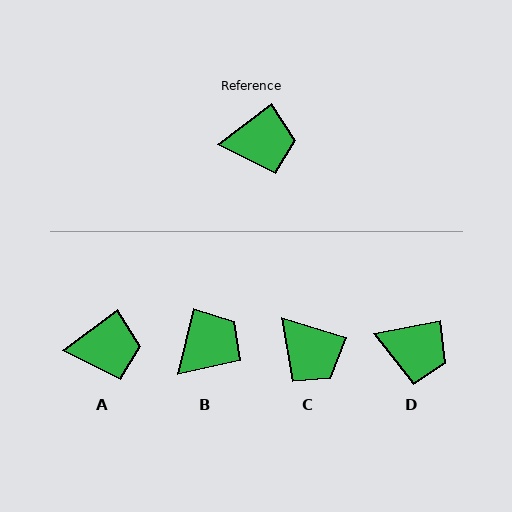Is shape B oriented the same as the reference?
No, it is off by about 39 degrees.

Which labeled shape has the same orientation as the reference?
A.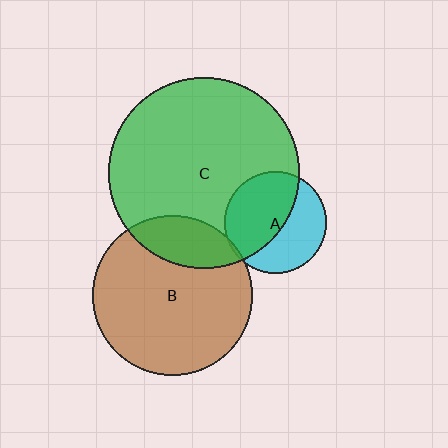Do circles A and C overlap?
Yes.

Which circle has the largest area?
Circle C (green).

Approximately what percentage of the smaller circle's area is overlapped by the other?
Approximately 55%.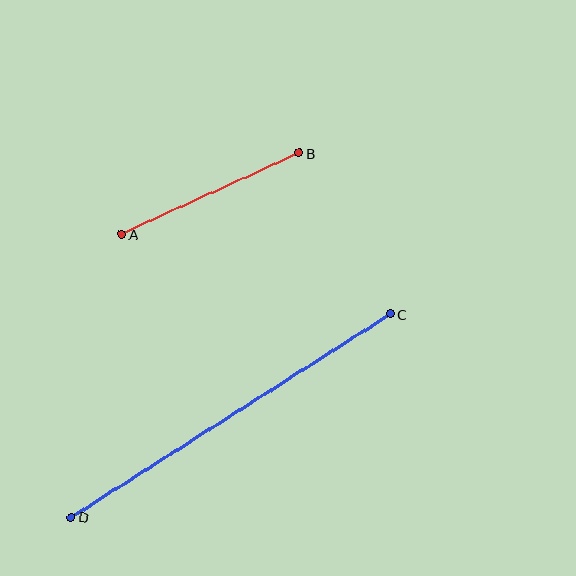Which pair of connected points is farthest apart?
Points C and D are farthest apart.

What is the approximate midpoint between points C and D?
The midpoint is at approximately (231, 416) pixels.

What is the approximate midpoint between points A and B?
The midpoint is at approximately (210, 194) pixels.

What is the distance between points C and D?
The distance is approximately 379 pixels.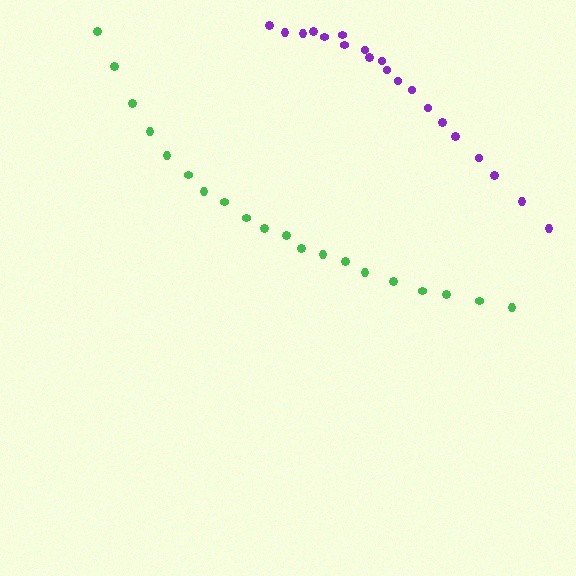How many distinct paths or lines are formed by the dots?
There are 2 distinct paths.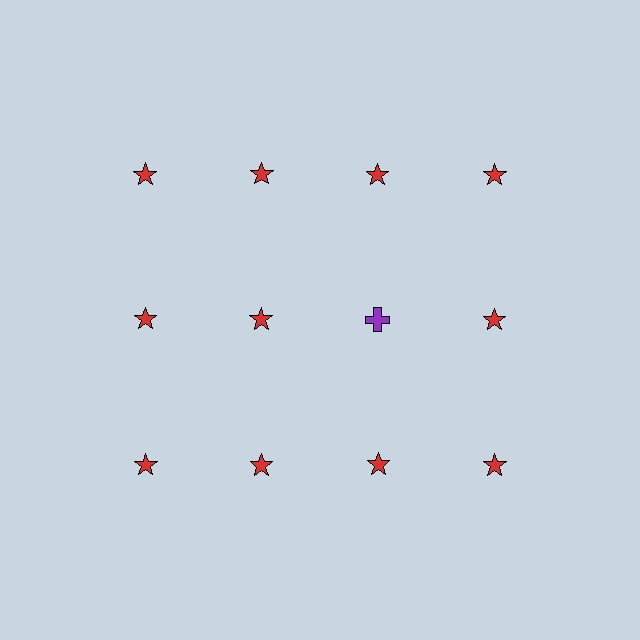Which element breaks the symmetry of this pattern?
The purple cross in the second row, center column breaks the symmetry. All other shapes are red stars.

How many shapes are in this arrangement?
There are 12 shapes arranged in a grid pattern.